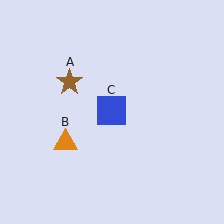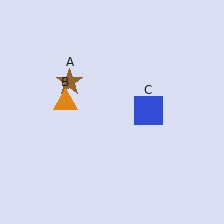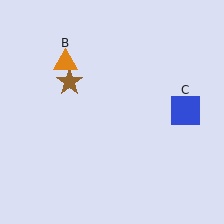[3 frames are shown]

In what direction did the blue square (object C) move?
The blue square (object C) moved right.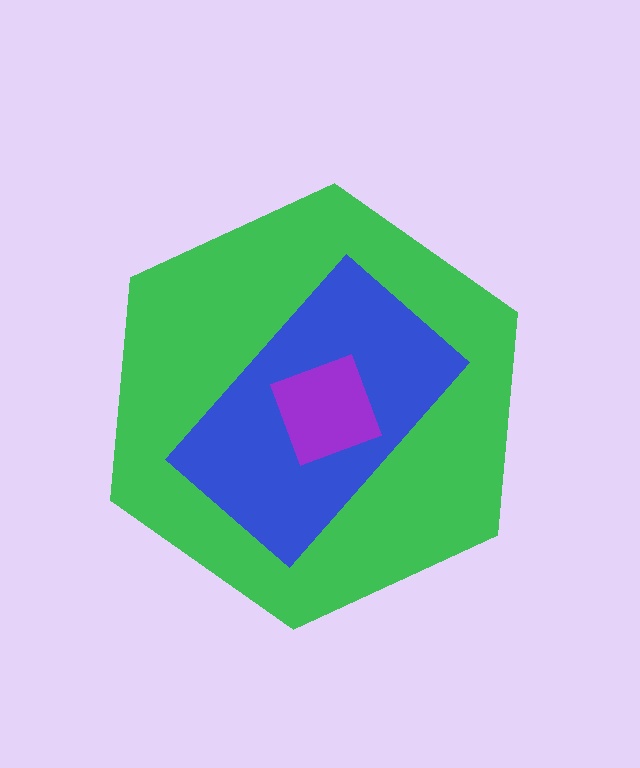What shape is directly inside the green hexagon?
The blue rectangle.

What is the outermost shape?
The green hexagon.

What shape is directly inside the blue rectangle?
The purple square.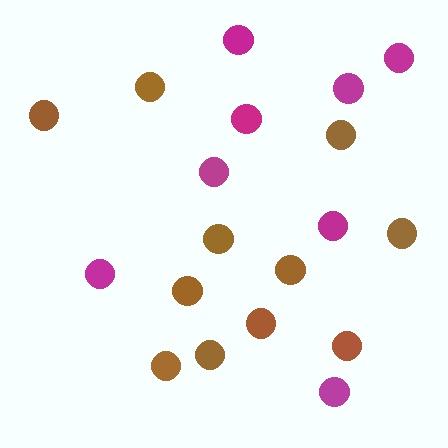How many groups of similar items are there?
There are 2 groups: one group of brown circles (11) and one group of magenta circles (8).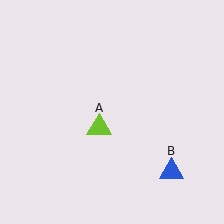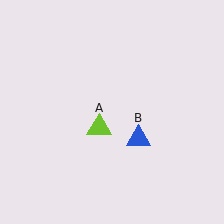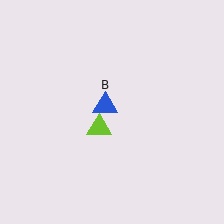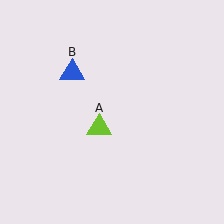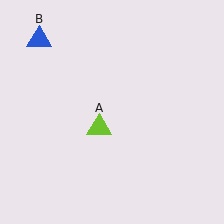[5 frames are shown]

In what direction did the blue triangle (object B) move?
The blue triangle (object B) moved up and to the left.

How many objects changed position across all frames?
1 object changed position: blue triangle (object B).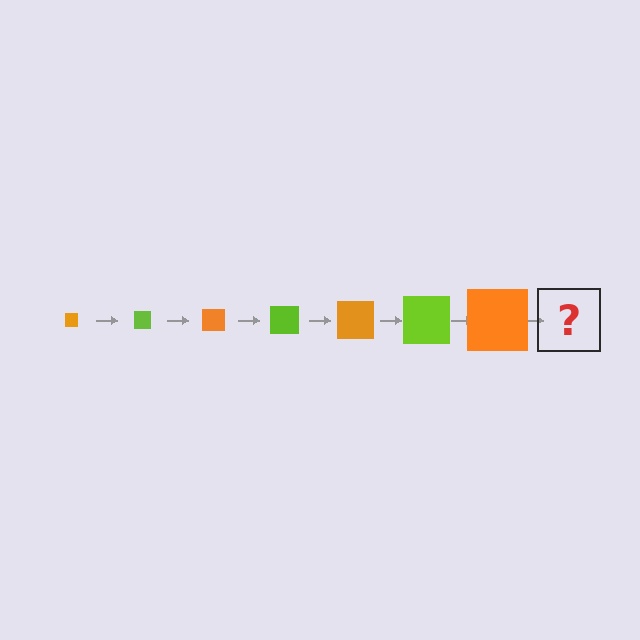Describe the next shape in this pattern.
It should be a lime square, larger than the previous one.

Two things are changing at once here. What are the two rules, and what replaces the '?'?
The two rules are that the square grows larger each step and the color cycles through orange and lime. The '?' should be a lime square, larger than the previous one.